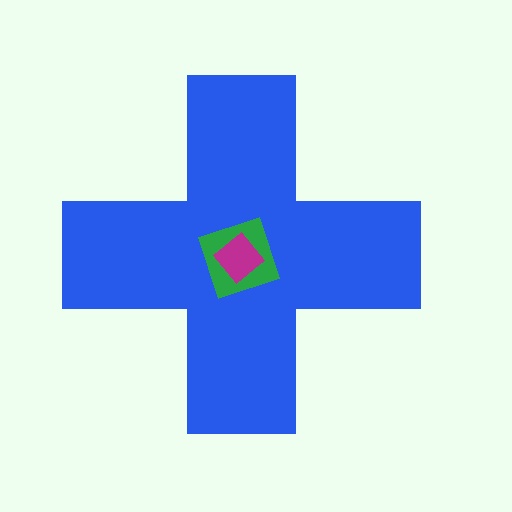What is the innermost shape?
The magenta diamond.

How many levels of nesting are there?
3.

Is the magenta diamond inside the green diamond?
Yes.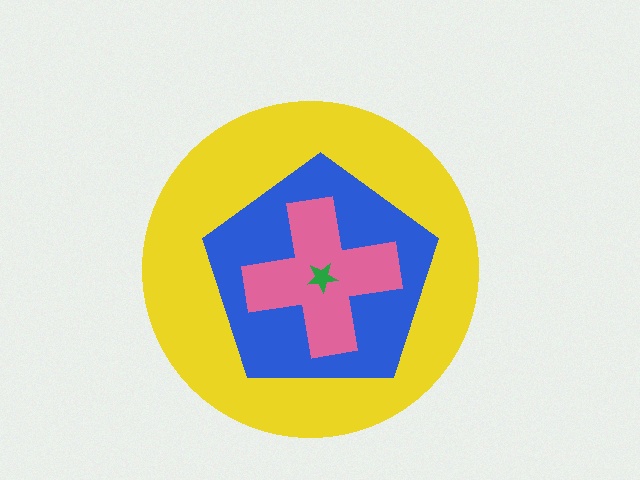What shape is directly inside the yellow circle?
The blue pentagon.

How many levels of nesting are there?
4.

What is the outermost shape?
The yellow circle.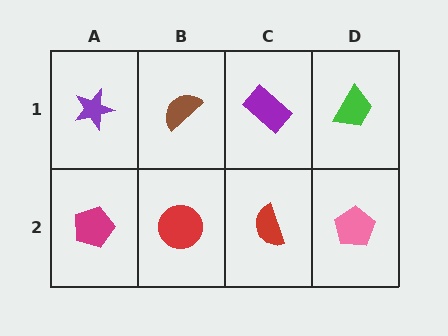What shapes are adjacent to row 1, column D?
A pink pentagon (row 2, column D), a purple rectangle (row 1, column C).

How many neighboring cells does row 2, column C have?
3.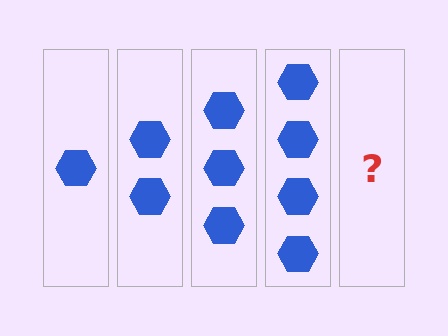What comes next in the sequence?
The next element should be 5 hexagons.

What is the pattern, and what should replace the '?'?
The pattern is that each step adds one more hexagon. The '?' should be 5 hexagons.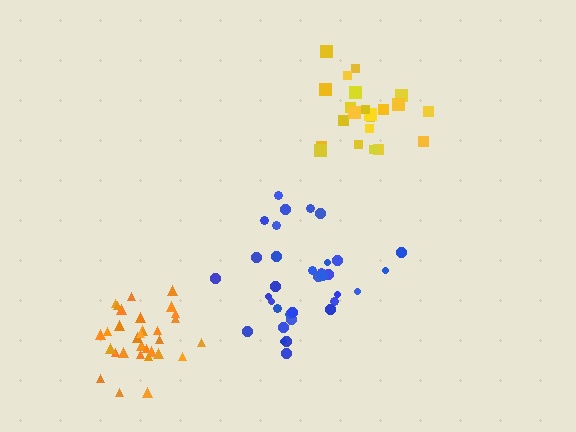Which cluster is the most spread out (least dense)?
Yellow.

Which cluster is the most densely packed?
Orange.